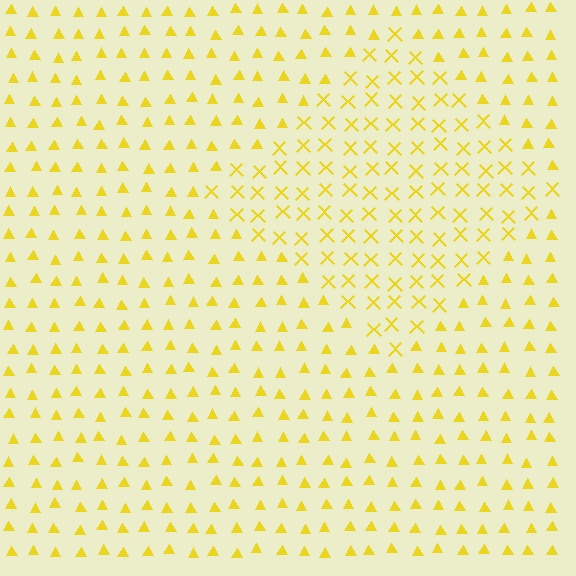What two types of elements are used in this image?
The image uses X marks inside the diamond region and triangles outside it.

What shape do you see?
I see a diamond.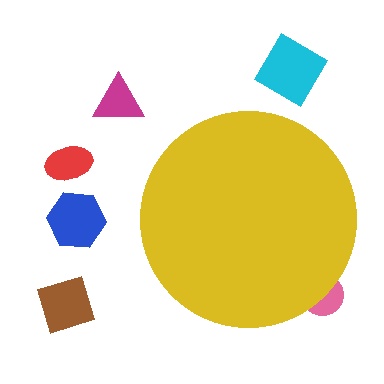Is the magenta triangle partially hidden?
No, the magenta triangle is fully visible.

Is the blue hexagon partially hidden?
No, the blue hexagon is fully visible.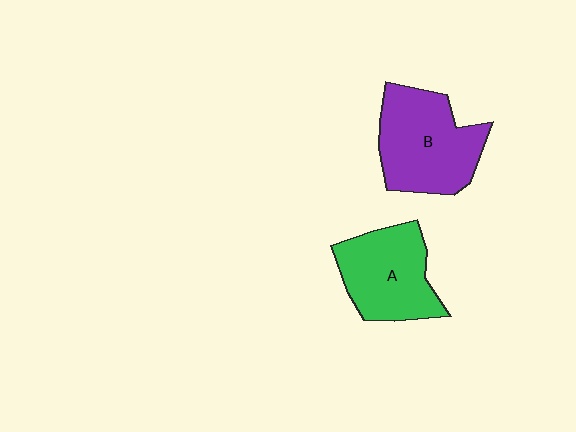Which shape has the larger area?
Shape B (purple).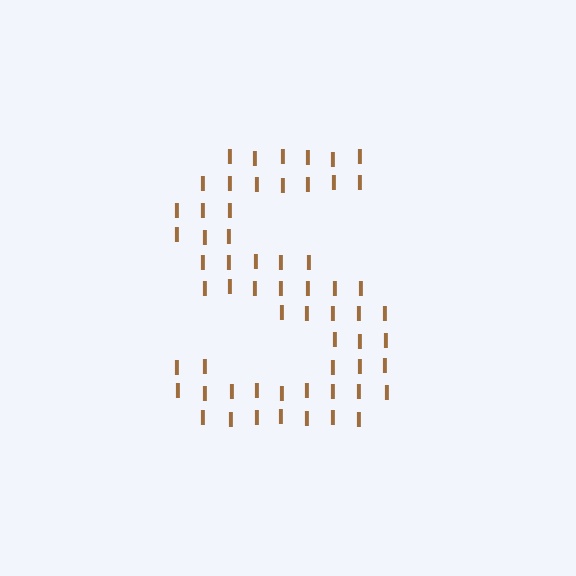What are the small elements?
The small elements are letter I's.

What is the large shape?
The large shape is the letter S.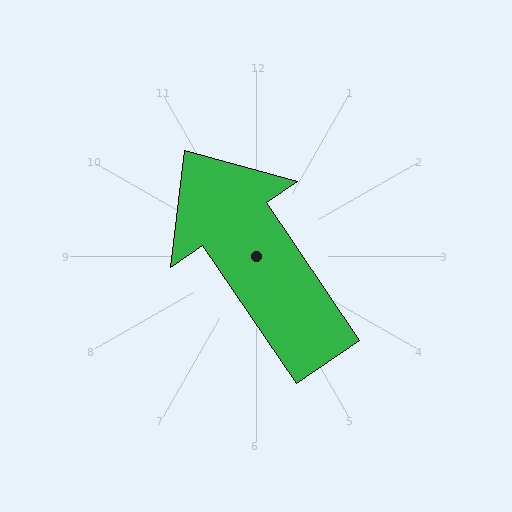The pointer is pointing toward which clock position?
Roughly 11 o'clock.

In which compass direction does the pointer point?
Northwest.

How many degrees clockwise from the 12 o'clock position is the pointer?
Approximately 326 degrees.